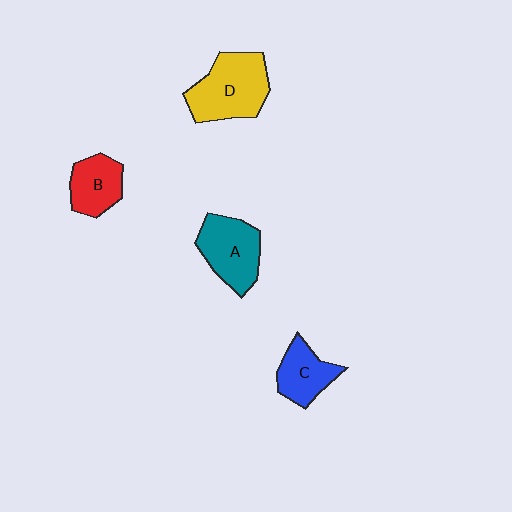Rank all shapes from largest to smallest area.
From largest to smallest: D (yellow), A (teal), C (blue), B (red).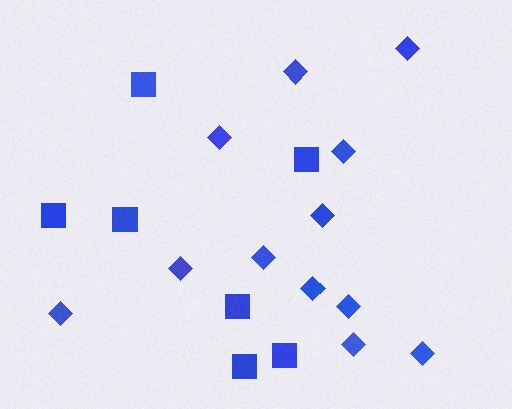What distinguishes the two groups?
There are 2 groups: one group of squares (7) and one group of diamonds (12).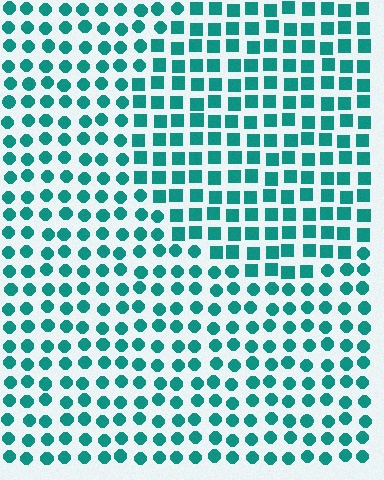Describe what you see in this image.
The image is filled with small teal elements arranged in a uniform grid. A circle-shaped region contains squares, while the surrounding area contains circles. The boundary is defined purely by the change in element shape.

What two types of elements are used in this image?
The image uses squares inside the circle region and circles outside it.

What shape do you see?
I see a circle.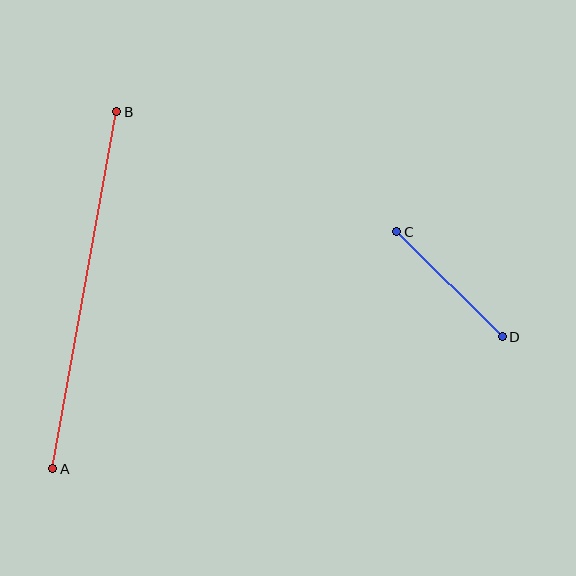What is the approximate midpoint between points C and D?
The midpoint is at approximately (449, 284) pixels.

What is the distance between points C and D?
The distance is approximately 149 pixels.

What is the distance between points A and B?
The distance is approximately 363 pixels.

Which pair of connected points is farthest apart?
Points A and B are farthest apart.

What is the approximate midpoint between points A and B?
The midpoint is at approximately (85, 290) pixels.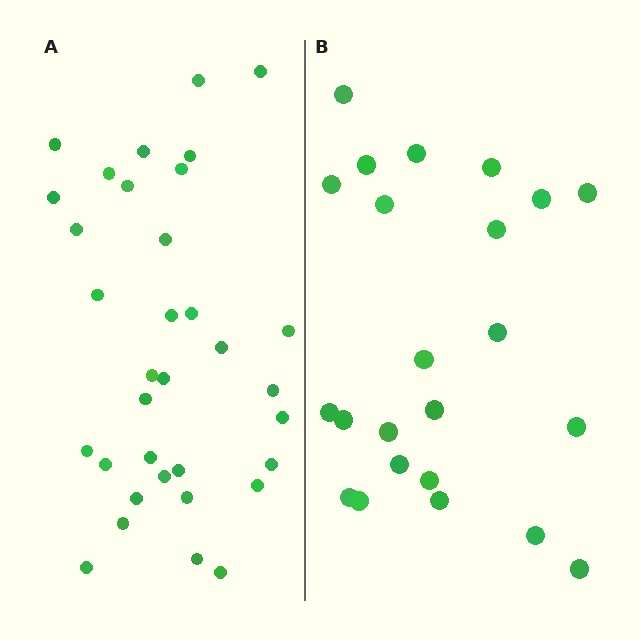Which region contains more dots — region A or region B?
Region A (the left region) has more dots.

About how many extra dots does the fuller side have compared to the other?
Region A has roughly 12 or so more dots than region B.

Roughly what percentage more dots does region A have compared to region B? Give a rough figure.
About 50% more.